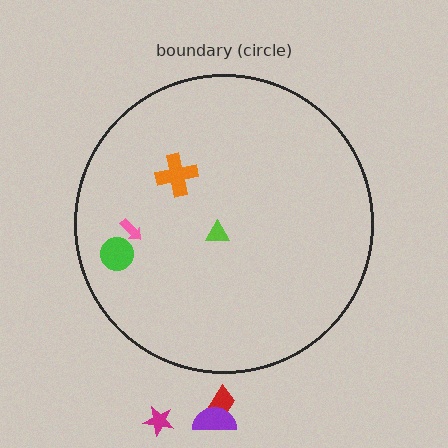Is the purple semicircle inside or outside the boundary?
Outside.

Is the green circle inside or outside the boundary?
Inside.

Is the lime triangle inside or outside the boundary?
Inside.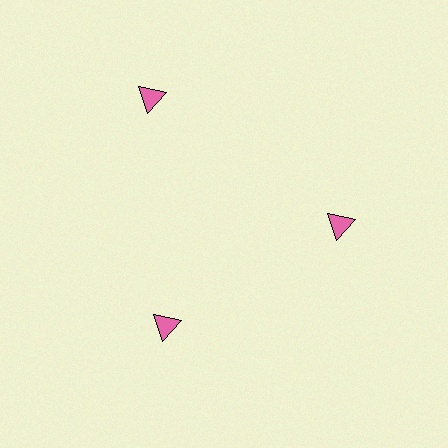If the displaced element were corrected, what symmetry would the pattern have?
It would have 3-fold rotational symmetry — the pattern would map onto itself every 120 degrees.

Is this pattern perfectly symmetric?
No. The 3 pink triangles are arranged in a ring, but one element near the 11 o'clock position is pushed outward from the center, breaking the 3-fold rotational symmetry.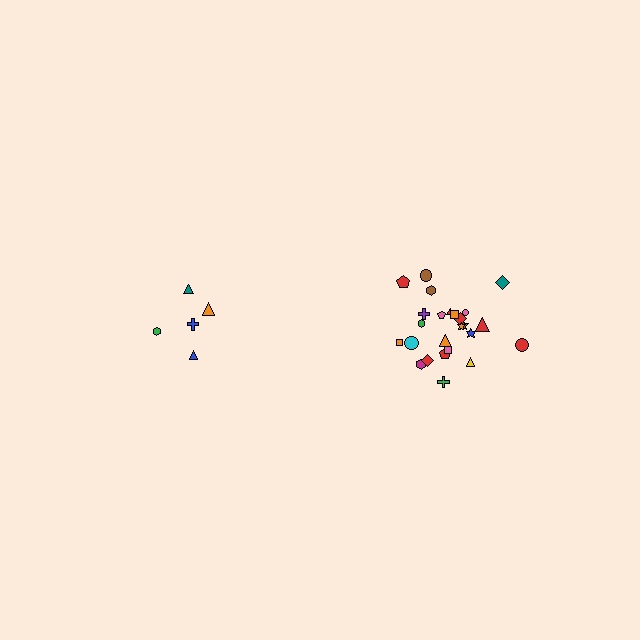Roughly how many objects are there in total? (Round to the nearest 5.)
Roughly 30 objects in total.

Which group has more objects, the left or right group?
The right group.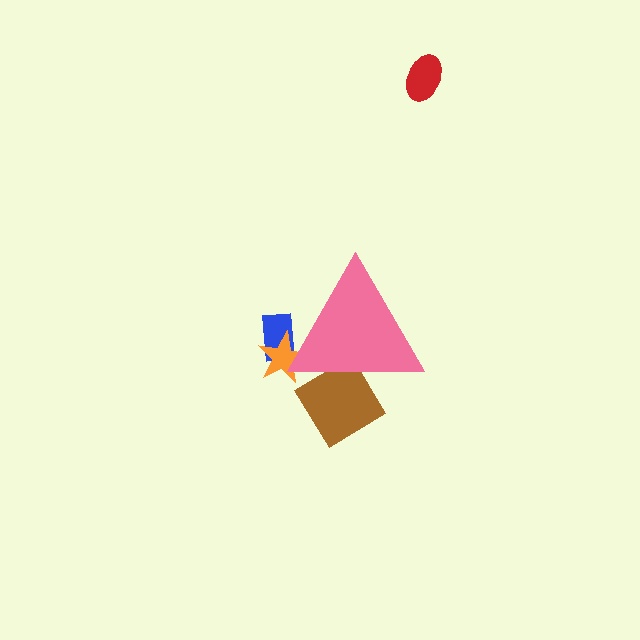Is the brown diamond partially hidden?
Yes, the brown diamond is partially hidden behind the pink triangle.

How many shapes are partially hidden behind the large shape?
3 shapes are partially hidden.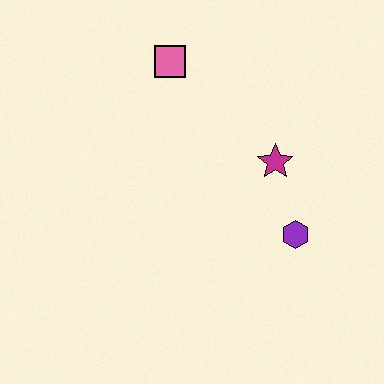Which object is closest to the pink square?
The magenta star is closest to the pink square.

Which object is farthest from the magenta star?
The pink square is farthest from the magenta star.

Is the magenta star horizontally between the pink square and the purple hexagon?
Yes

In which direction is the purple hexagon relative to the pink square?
The purple hexagon is below the pink square.